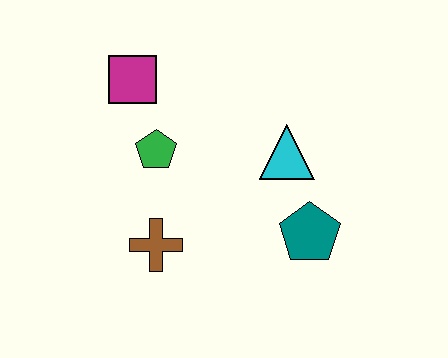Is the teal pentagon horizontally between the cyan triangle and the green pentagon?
No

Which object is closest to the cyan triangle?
The teal pentagon is closest to the cyan triangle.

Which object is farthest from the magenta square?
The teal pentagon is farthest from the magenta square.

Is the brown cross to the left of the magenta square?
No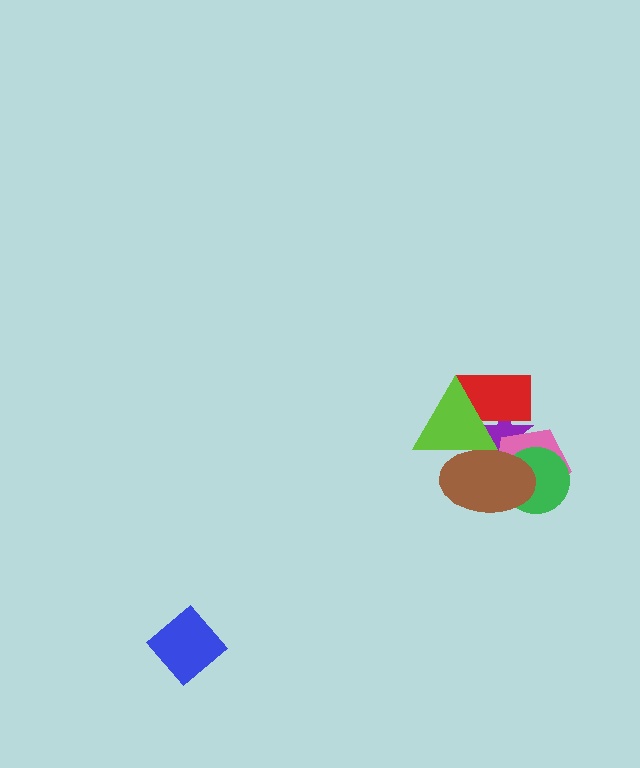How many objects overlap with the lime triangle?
3 objects overlap with the lime triangle.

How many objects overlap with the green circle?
3 objects overlap with the green circle.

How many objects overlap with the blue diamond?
0 objects overlap with the blue diamond.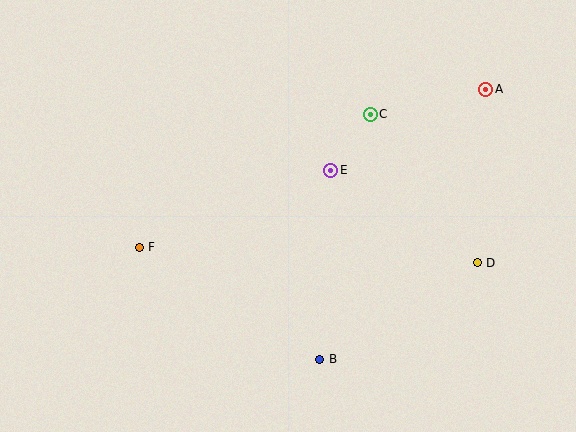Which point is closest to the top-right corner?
Point A is closest to the top-right corner.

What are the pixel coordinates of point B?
Point B is at (320, 359).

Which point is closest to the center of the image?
Point E at (331, 170) is closest to the center.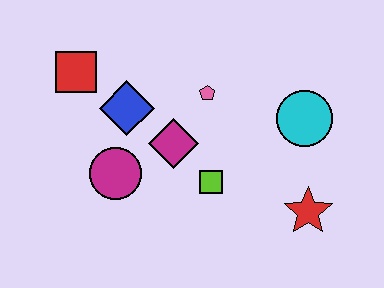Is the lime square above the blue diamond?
No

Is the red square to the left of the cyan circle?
Yes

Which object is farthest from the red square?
The red star is farthest from the red square.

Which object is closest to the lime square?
The magenta diamond is closest to the lime square.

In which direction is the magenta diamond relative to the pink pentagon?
The magenta diamond is below the pink pentagon.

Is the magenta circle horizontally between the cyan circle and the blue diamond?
No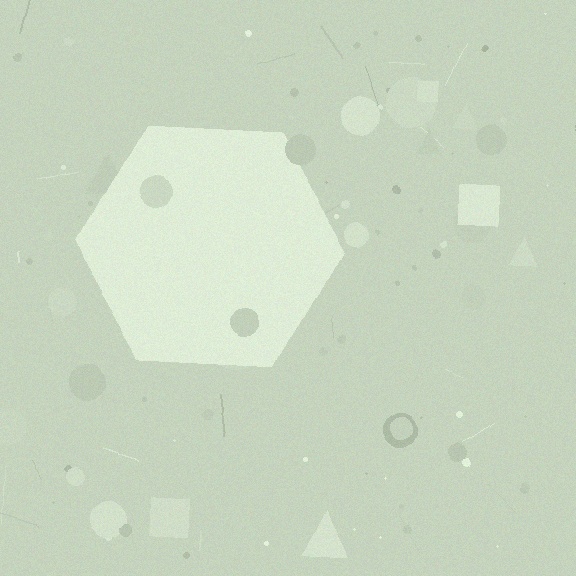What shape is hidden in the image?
A hexagon is hidden in the image.